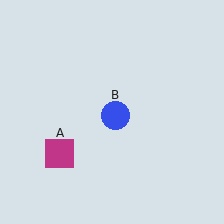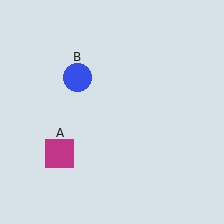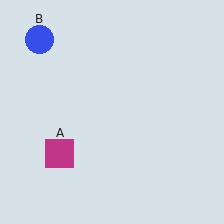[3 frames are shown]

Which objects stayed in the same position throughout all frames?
Magenta square (object A) remained stationary.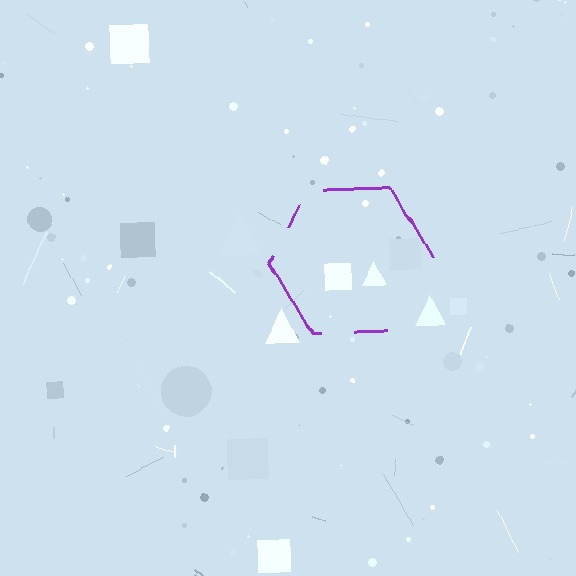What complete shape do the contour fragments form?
The contour fragments form a hexagon.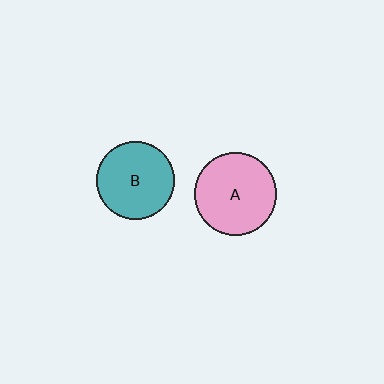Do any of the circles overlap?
No, none of the circles overlap.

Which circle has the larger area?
Circle A (pink).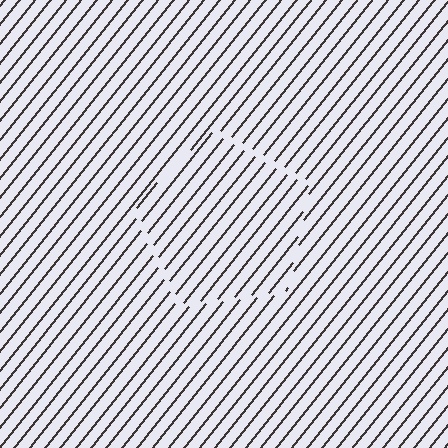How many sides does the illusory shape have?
5 sides — the line-ends trace a pentagon.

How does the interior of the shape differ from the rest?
The interior of the shape contains the same grating, shifted by half a period — the contour is defined by the phase discontinuity where line-ends from the inner and outer gratings abut.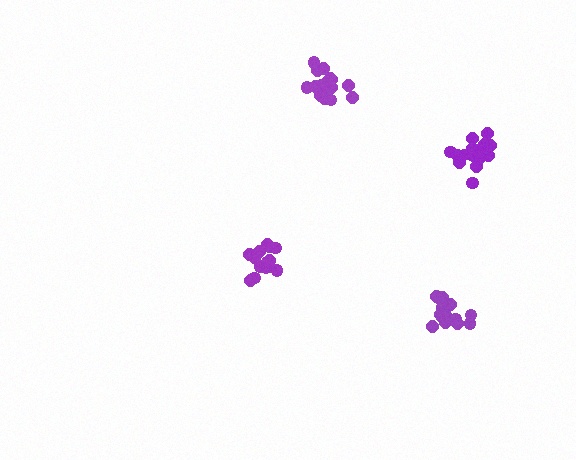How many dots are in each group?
Group 1: 17 dots, Group 2: 19 dots, Group 3: 14 dots, Group 4: 17 dots (67 total).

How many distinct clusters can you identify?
There are 4 distinct clusters.